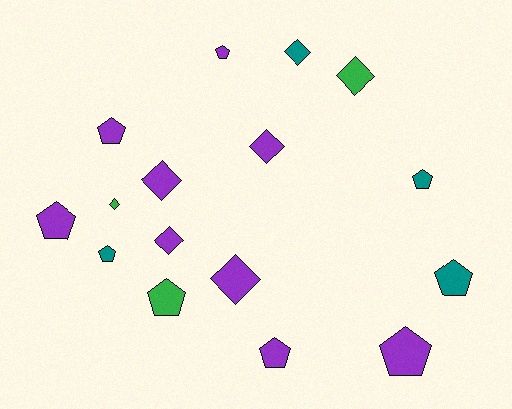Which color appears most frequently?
Purple, with 9 objects.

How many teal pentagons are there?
There are 3 teal pentagons.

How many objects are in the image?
There are 16 objects.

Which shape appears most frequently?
Pentagon, with 9 objects.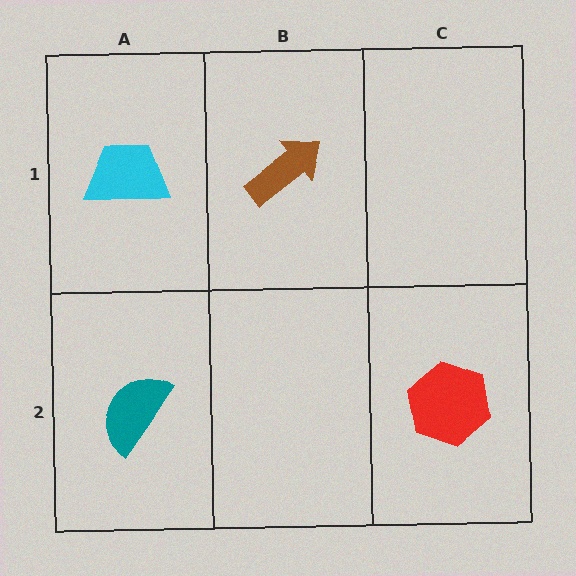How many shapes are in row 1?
2 shapes.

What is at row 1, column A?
A cyan trapezoid.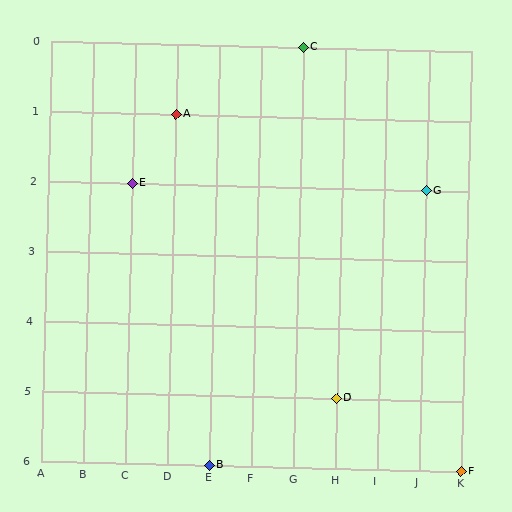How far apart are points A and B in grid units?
Points A and B are 1 column and 5 rows apart (about 5.1 grid units diagonally).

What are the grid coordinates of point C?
Point C is at grid coordinates (G, 0).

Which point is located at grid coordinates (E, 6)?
Point B is at (E, 6).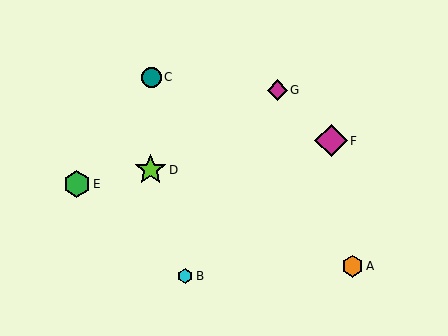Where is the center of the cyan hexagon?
The center of the cyan hexagon is at (185, 276).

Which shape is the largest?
The magenta diamond (labeled F) is the largest.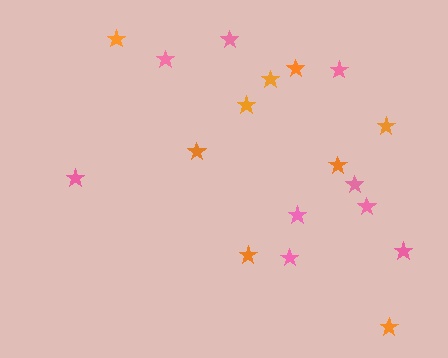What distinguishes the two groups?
There are 2 groups: one group of orange stars (9) and one group of pink stars (9).